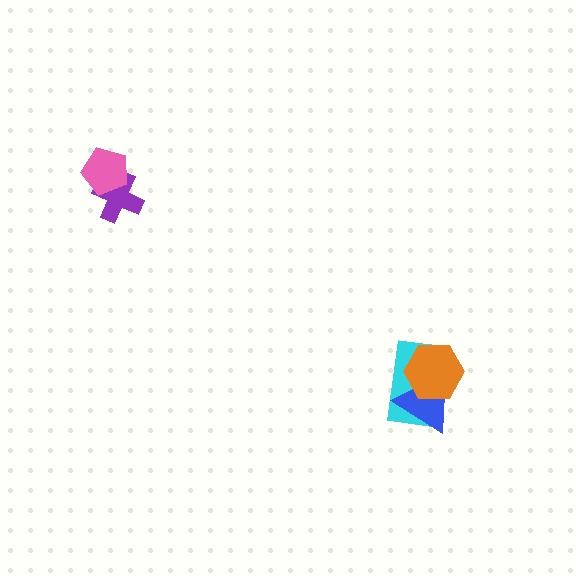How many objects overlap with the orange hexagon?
2 objects overlap with the orange hexagon.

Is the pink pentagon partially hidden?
No, no other shape covers it.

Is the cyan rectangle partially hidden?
Yes, it is partially covered by another shape.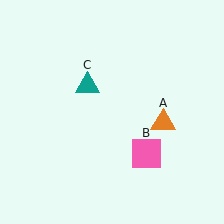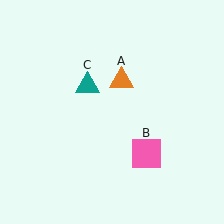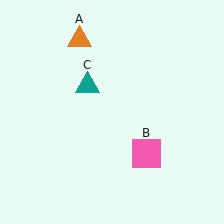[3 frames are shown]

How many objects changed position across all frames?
1 object changed position: orange triangle (object A).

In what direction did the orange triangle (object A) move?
The orange triangle (object A) moved up and to the left.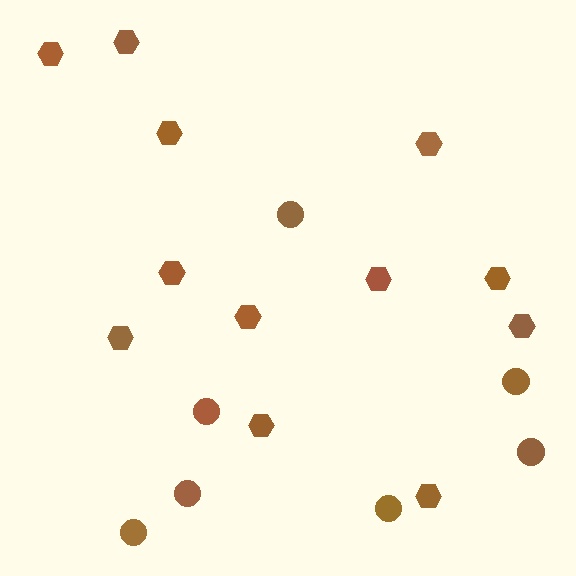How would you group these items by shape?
There are 2 groups: one group of circles (7) and one group of hexagons (12).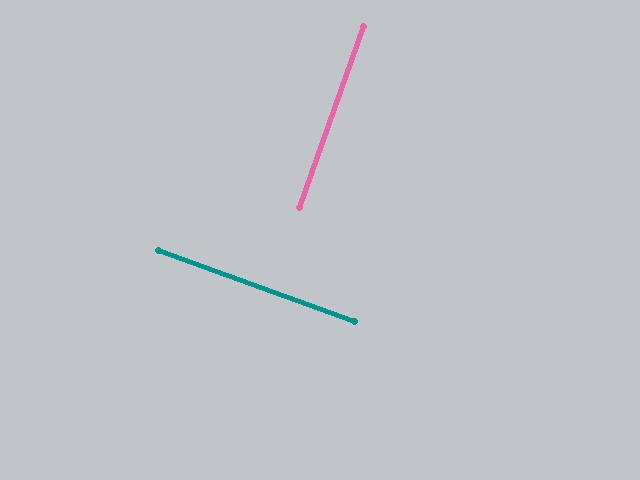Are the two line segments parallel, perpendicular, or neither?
Perpendicular — they meet at approximately 89°.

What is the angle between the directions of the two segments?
Approximately 89 degrees.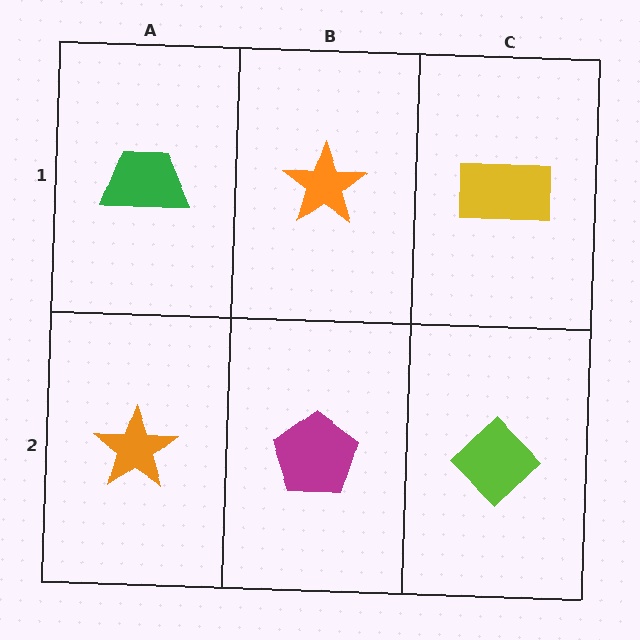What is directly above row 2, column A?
A green trapezoid.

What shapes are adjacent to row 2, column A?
A green trapezoid (row 1, column A), a magenta pentagon (row 2, column B).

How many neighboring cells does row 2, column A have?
2.